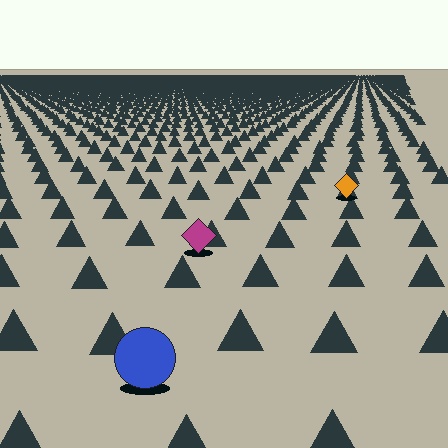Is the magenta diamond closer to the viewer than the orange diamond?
Yes. The magenta diamond is closer — you can tell from the texture gradient: the ground texture is coarser near it.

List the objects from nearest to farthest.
From nearest to farthest: the blue circle, the magenta diamond, the orange diamond.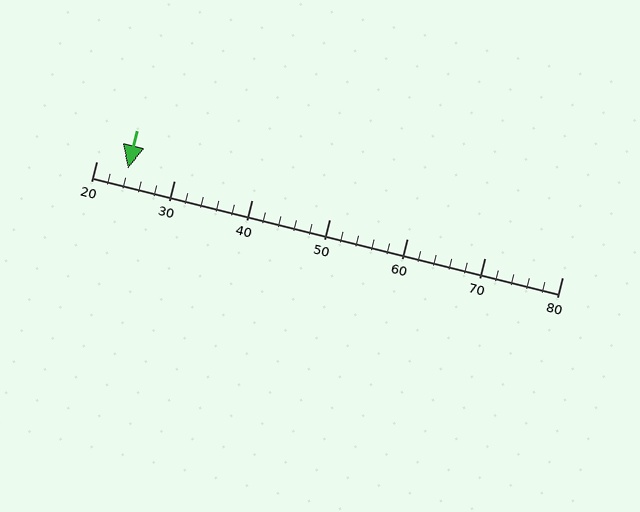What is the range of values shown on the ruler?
The ruler shows values from 20 to 80.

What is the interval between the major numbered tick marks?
The major tick marks are spaced 10 units apart.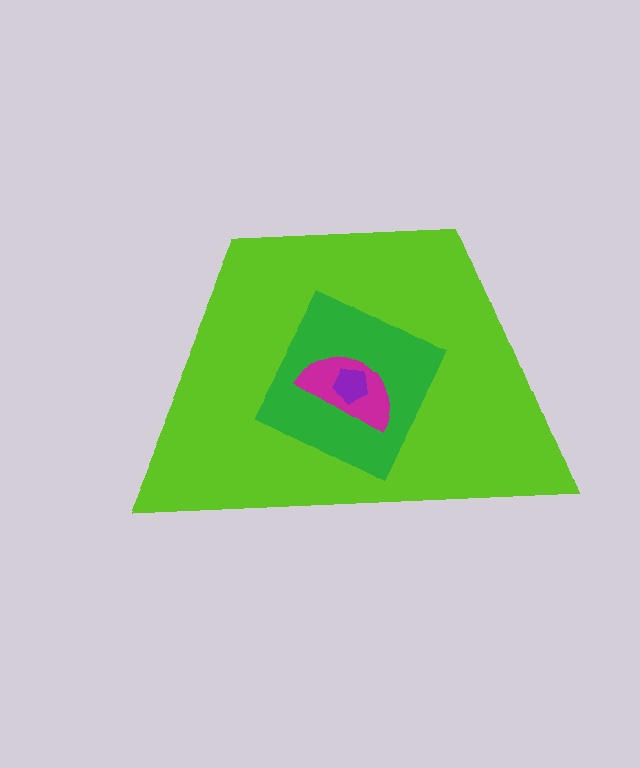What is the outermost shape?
The lime trapezoid.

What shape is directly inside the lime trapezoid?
The green square.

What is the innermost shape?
The purple pentagon.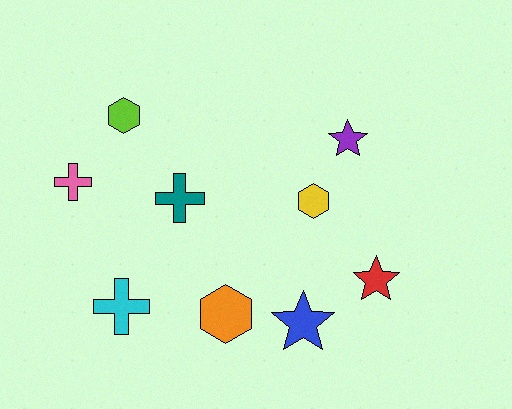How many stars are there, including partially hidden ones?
There are 3 stars.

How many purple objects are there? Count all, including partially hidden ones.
There is 1 purple object.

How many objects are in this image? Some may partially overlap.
There are 9 objects.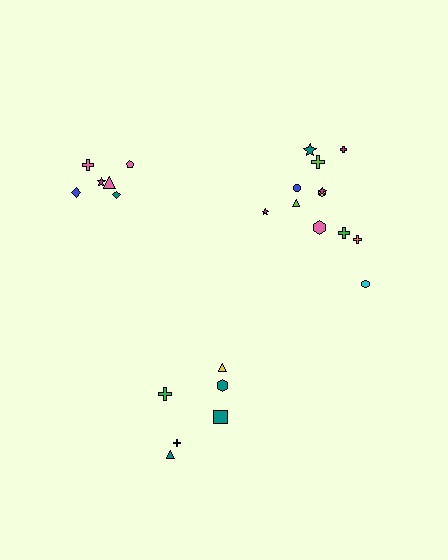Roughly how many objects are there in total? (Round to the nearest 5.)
Roughly 25 objects in total.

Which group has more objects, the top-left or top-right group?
The top-right group.